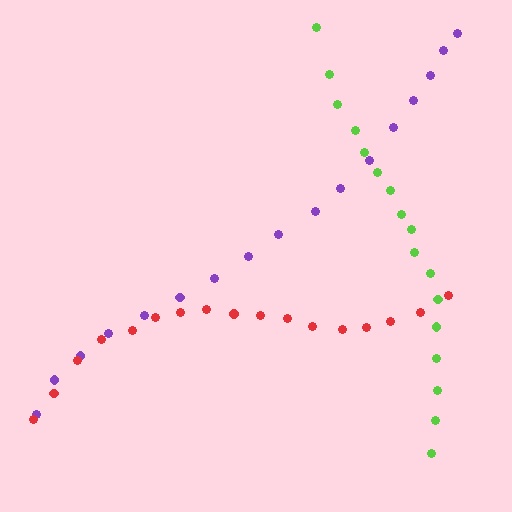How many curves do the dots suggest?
There are 3 distinct paths.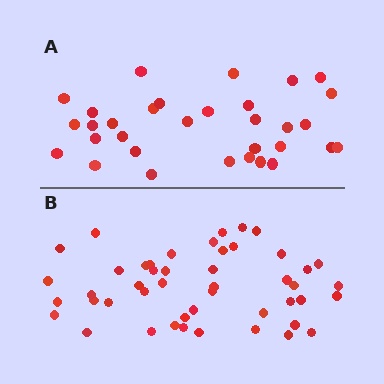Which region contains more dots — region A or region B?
Region B (the bottom region) has more dots.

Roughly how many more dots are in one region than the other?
Region B has approximately 15 more dots than region A.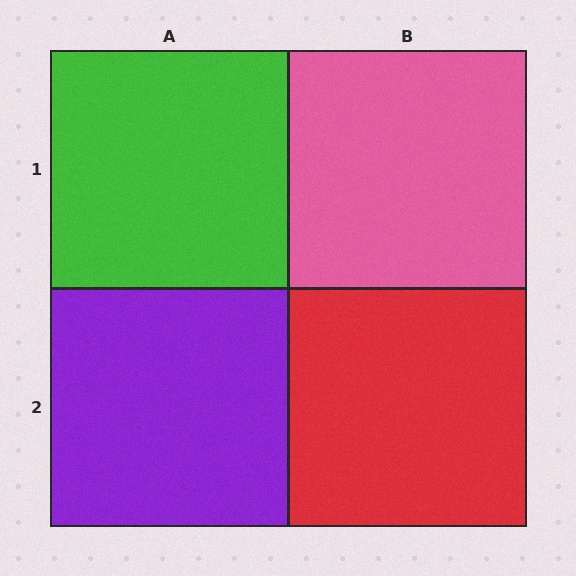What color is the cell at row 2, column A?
Purple.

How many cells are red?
1 cell is red.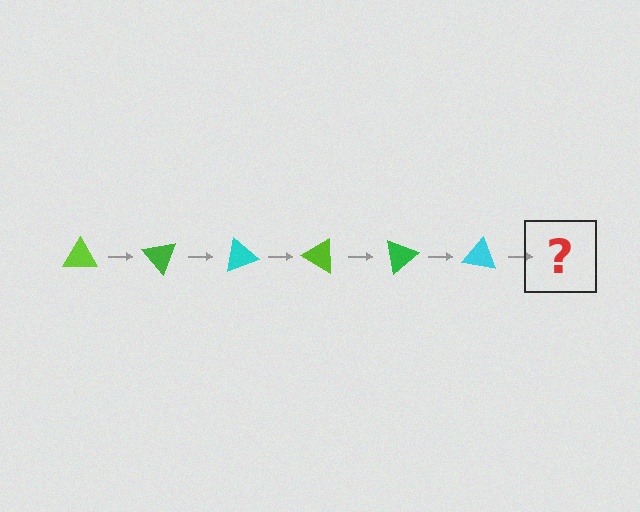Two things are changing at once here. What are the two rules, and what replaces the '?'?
The two rules are that it rotates 50 degrees each step and the color cycles through lime, green, and cyan. The '?' should be a lime triangle, rotated 300 degrees from the start.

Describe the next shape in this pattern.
It should be a lime triangle, rotated 300 degrees from the start.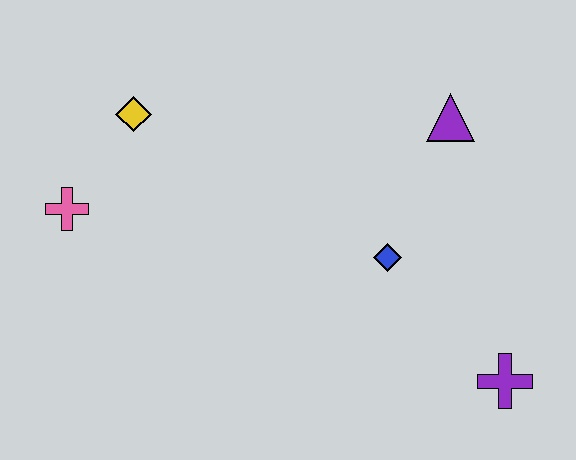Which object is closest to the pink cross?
The yellow diamond is closest to the pink cross.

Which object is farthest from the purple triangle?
The pink cross is farthest from the purple triangle.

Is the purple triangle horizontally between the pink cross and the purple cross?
Yes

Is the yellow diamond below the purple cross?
No